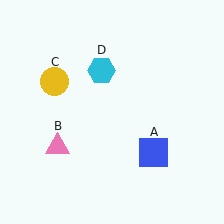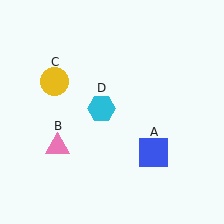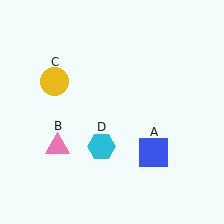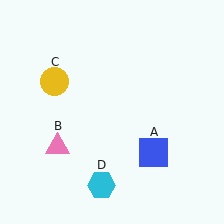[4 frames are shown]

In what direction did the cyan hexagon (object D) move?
The cyan hexagon (object D) moved down.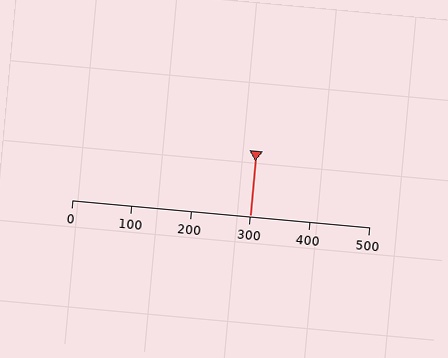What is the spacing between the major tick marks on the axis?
The major ticks are spaced 100 apart.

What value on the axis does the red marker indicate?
The marker indicates approximately 300.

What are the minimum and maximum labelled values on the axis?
The axis runs from 0 to 500.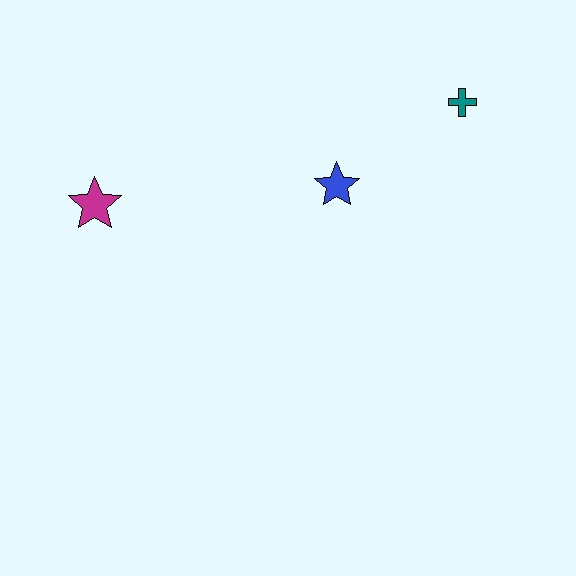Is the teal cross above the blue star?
Yes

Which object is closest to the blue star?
The teal cross is closest to the blue star.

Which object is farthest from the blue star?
The magenta star is farthest from the blue star.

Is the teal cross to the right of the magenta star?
Yes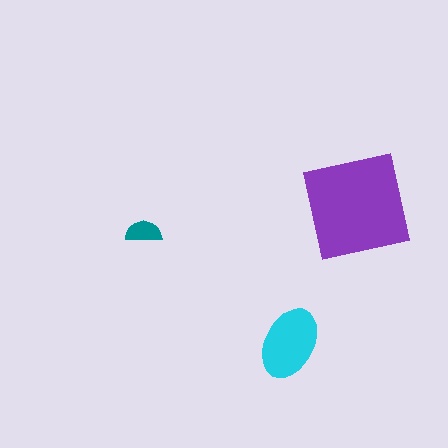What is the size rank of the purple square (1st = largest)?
1st.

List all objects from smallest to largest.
The teal semicircle, the cyan ellipse, the purple square.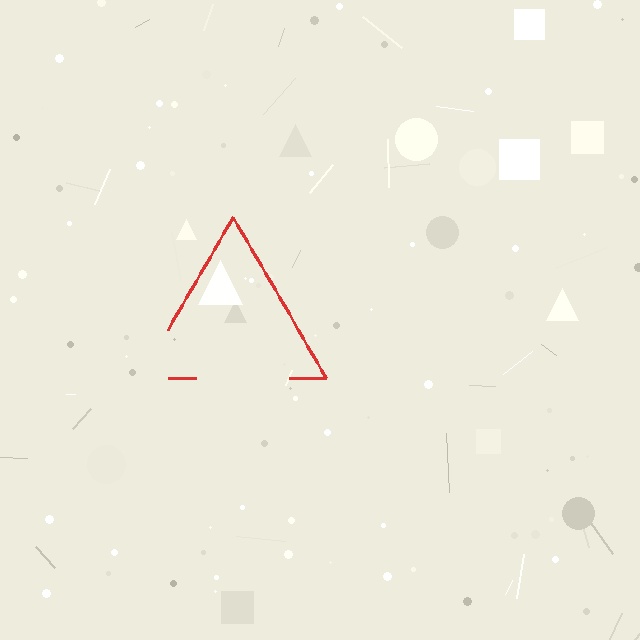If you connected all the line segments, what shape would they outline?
They would outline a triangle.